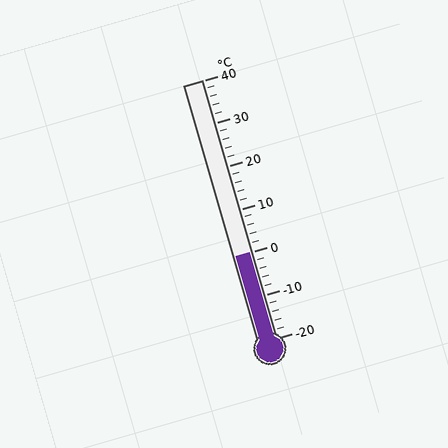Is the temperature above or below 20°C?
The temperature is below 20°C.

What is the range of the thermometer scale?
The thermometer scale ranges from -20°C to 40°C.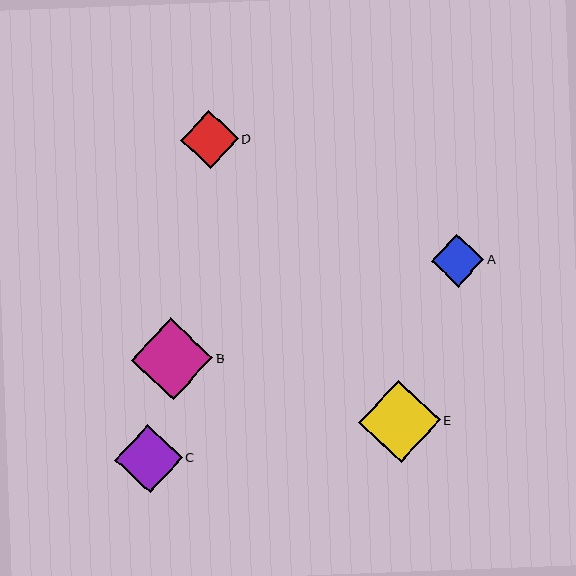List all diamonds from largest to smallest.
From largest to smallest: E, B, C, D, A.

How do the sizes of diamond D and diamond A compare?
Diamond D and diamond A are approximately the same size.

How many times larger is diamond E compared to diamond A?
Diamond E is approximately 1.6 times the size of diamond A.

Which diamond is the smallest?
Diamond A is the smallest with a size of approximately 53 pixels.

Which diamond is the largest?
Diamond E is the largest with a size of approximately 82 pixels.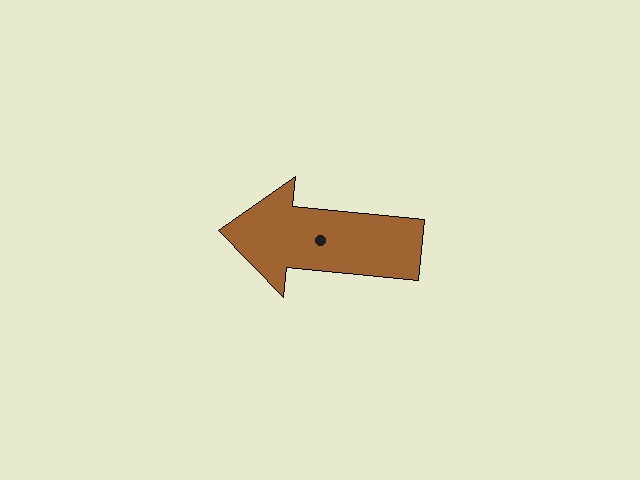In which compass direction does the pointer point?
West.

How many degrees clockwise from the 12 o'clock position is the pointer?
Approximately 276 degrees.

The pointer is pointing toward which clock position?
Roughly 9 o'clock.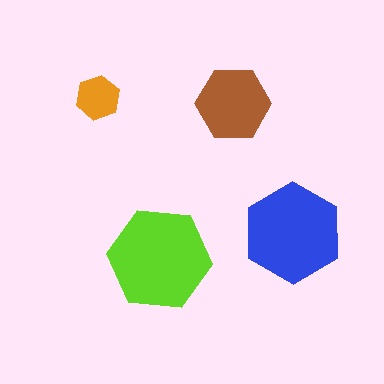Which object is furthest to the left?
The orange hexagon is leftmost.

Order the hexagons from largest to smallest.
the lime one, the blue one, the brown one, the orange one.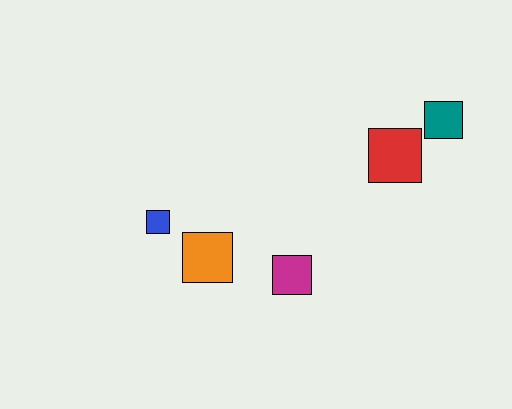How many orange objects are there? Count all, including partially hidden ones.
There is 1 orange object.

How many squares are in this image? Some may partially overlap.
There are 5 squares.